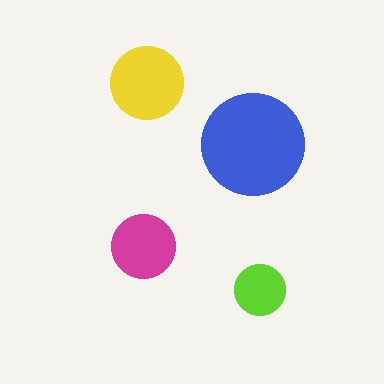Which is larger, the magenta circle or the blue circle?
The blue one.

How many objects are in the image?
There are 4 objects in the image.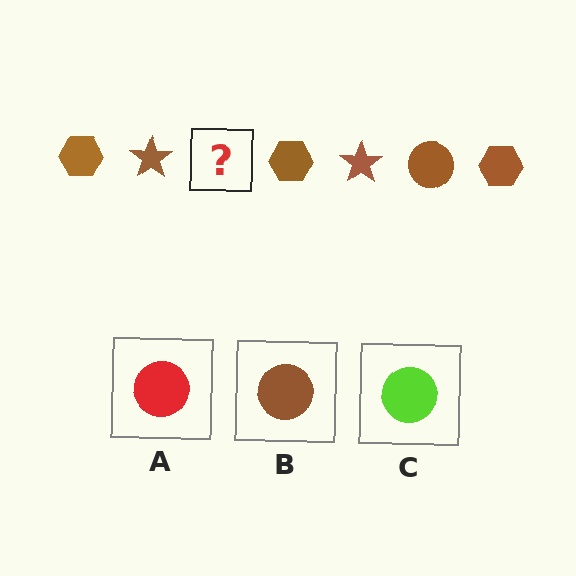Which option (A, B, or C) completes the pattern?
B.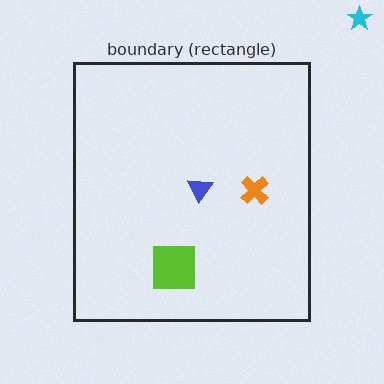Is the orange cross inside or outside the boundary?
Inside.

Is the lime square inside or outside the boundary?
Inside.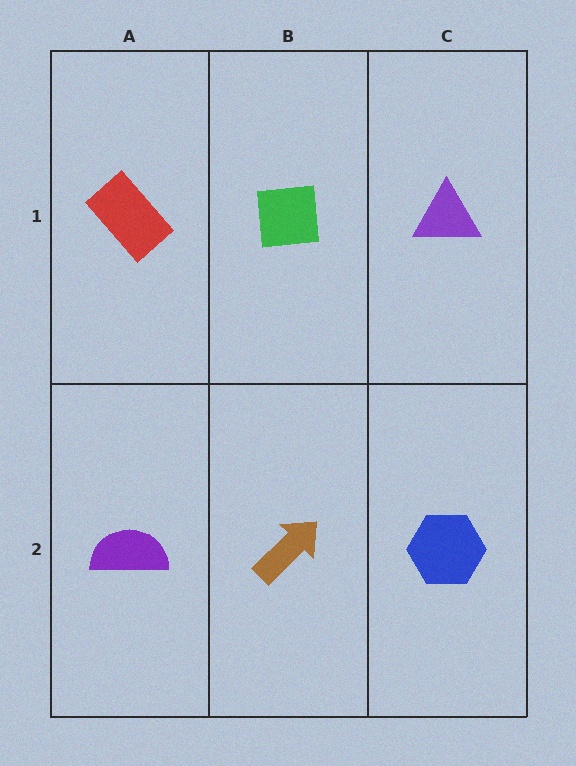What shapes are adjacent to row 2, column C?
A purple triangle (row 1, column C), a brown arrow (row 2, column B).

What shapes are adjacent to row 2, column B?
A green square (row 1, column B), a purple semicircle (row 2, column A), a blue hexagon (row 2, column C).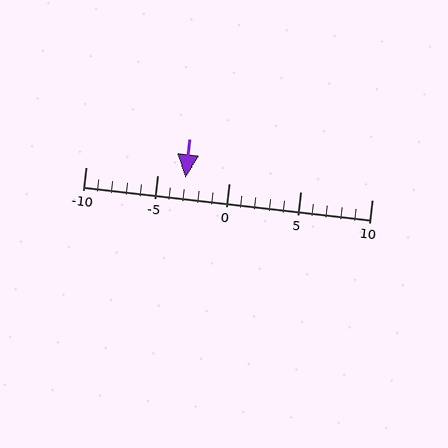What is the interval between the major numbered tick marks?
The major tick marks are spaced 5 units apart.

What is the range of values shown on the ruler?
The ruler shows values from -10 to 10.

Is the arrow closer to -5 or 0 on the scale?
The arrow is closer to -5.